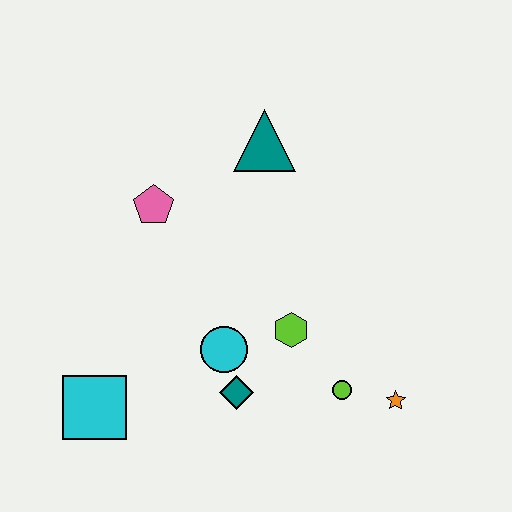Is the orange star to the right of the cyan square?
Yes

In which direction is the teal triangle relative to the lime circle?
The teal triangle is above the lime circle.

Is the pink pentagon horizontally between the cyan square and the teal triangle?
Yes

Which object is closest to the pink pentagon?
The teal triangle is closest to the pink pentagon.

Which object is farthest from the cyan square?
The teal triangle is farthest from the cyan square.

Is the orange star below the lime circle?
Yes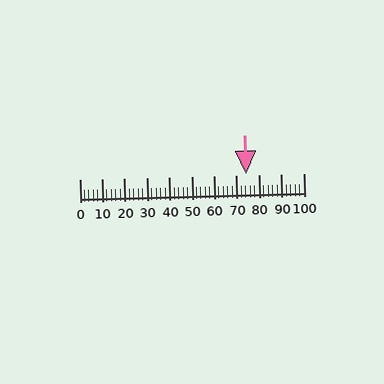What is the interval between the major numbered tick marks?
The major tick marks are spaced 10 units apart.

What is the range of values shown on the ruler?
The ruler shows values from 0 to 100.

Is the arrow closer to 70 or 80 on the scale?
The arrow is closer to 70.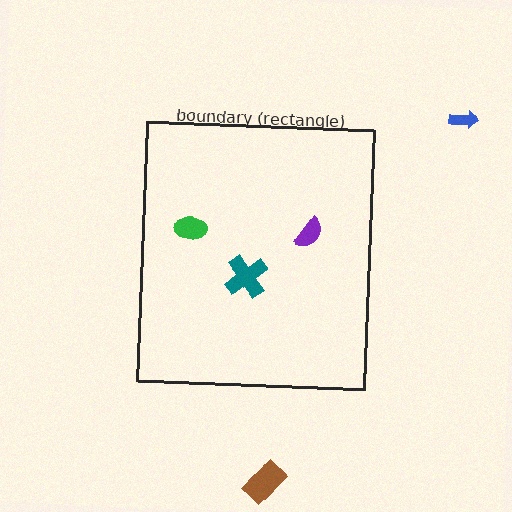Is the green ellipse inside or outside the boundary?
Inside.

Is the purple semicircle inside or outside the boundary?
Inside.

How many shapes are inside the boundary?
3 inside, 2 outside.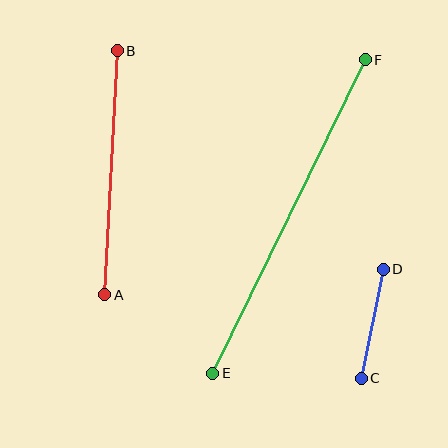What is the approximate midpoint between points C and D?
The midpoint is at approximately (372, 324) pixels.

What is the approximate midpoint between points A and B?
The midpoint is at approximately (111, 173) pixels.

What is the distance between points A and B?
The distance is approximately 244 pixels.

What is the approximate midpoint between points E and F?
The midpoint is at approximately (289, 216) pixels.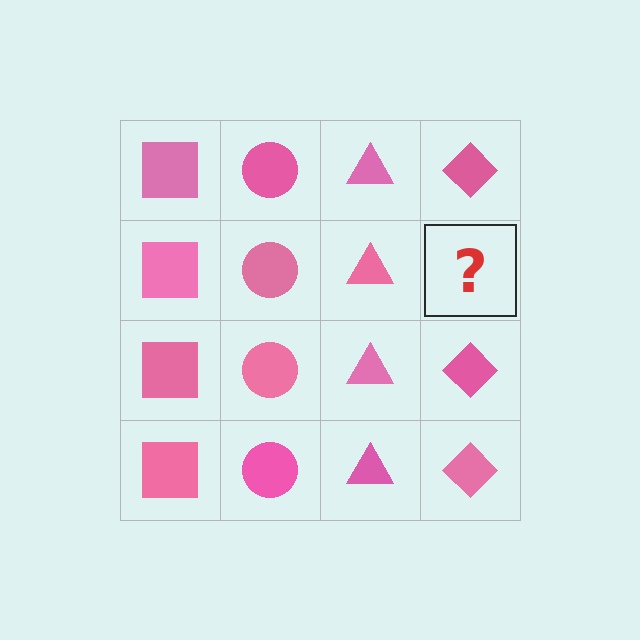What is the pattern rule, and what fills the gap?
The rule is that each column has a consistent shape. The gap should be filled with a pink diamond.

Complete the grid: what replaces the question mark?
The question mark should be replaced with a pink diamond.